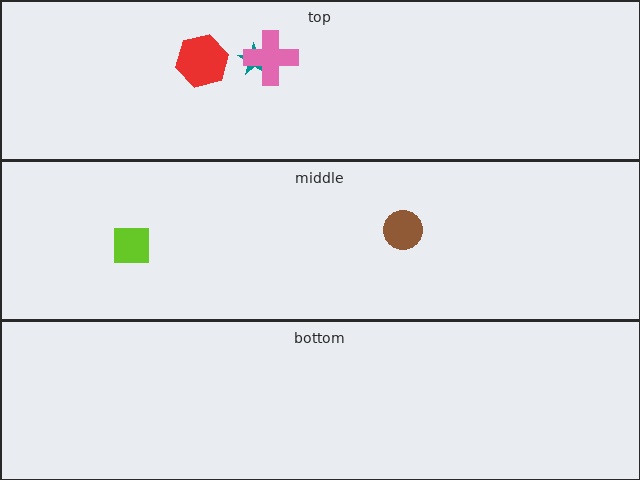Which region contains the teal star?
The top region.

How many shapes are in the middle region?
2.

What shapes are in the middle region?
The lime square, the brown circle.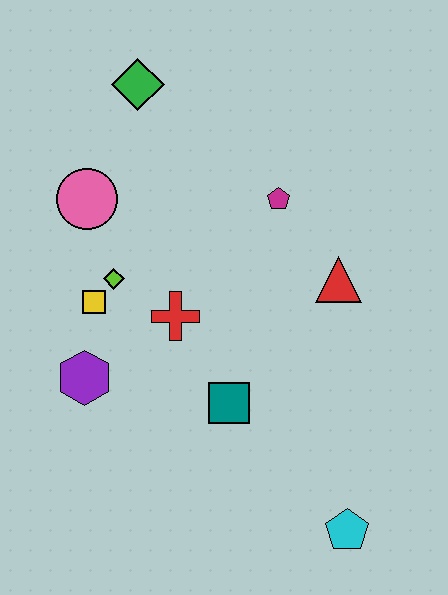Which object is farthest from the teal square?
The green diamond is farthest from the teal square.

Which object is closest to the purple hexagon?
The yellow square is closest to the purple hexagon.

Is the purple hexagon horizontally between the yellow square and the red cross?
No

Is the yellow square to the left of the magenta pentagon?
Yes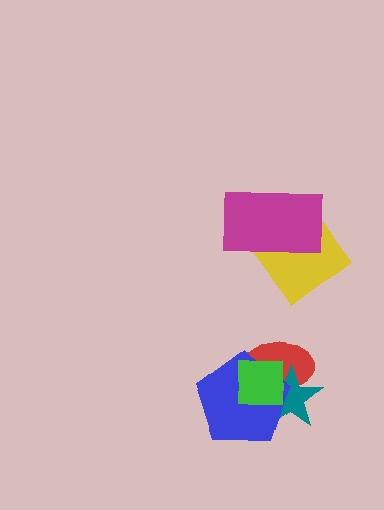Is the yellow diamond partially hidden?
Yes, it is partially covered by another shape.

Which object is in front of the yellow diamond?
The magenta rectangle is in front of the yellow diamond.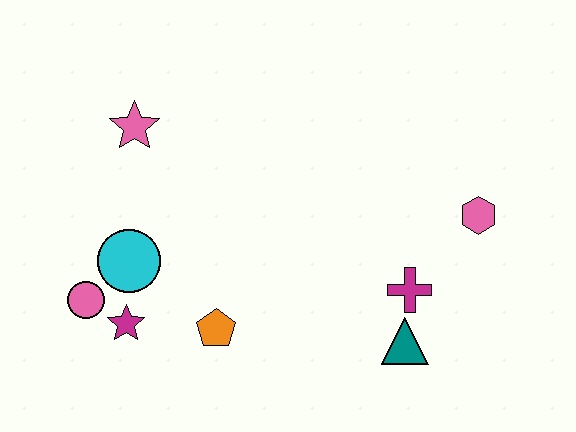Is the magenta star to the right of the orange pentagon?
No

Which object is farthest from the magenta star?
The pink hexagon is farthest from the magenta star.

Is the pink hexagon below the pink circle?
No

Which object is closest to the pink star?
The cyan circle is closest to the pink star.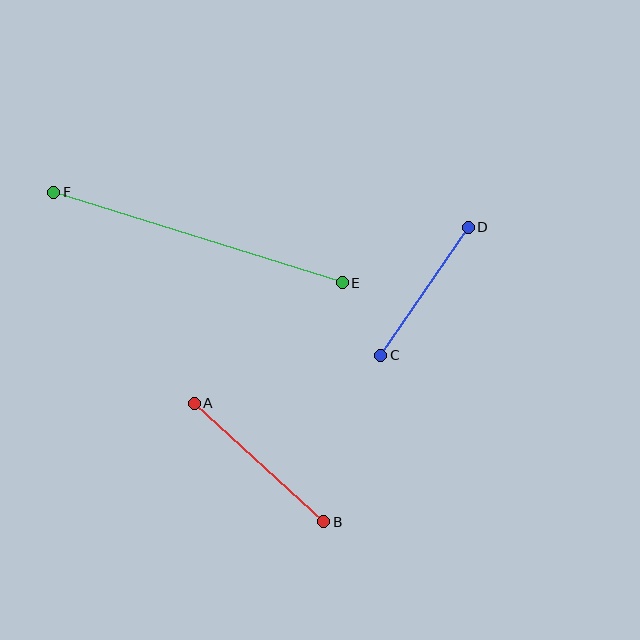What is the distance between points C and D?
The distance is approximately 155 pixels.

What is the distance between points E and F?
The distance is approximately 302 pixels.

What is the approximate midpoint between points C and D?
The midpoint is at approximately (424, 291) pixels.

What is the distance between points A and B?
The distance is approximately 175 pixels.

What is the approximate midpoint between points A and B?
The midpoint is at approximately (259, 462) pixels.